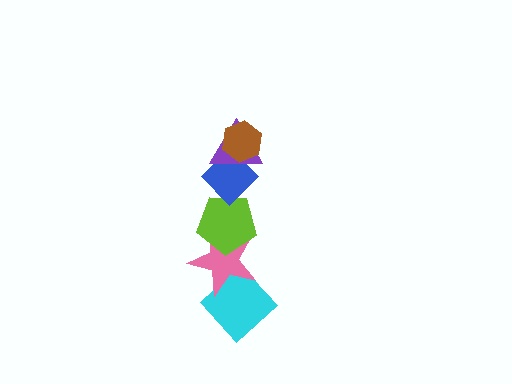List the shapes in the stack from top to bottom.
From top to bottom: the brown hexagon, the purple triangle, the blue diamond, the lime pentagon, the pink star, the cyan diamond.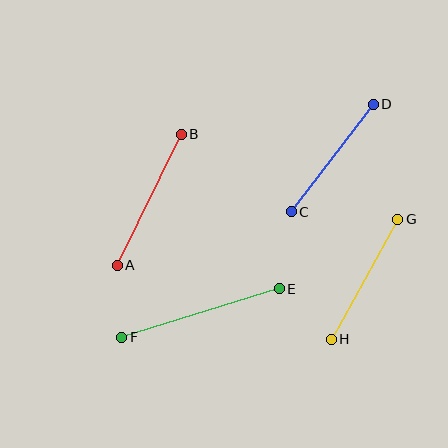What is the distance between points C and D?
The distance is approximately 135 pixels.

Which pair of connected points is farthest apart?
Points E and F are farthest apart.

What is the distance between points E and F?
The distance is approximately 165 pixels.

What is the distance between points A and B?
The distance is approximately 146 pixels.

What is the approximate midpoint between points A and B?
The midpoint is at approximately (149, 200) pixels.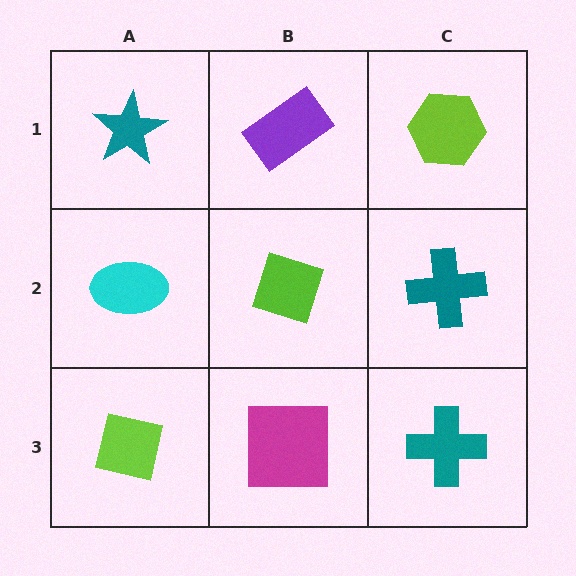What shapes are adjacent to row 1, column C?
A teal cross (row 2, column C), a purple rectangle (row 1, column B).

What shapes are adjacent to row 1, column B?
A lime diamond (row 2, column B), a teal star (row 1, column A), a lime hexagon (row 1, column C).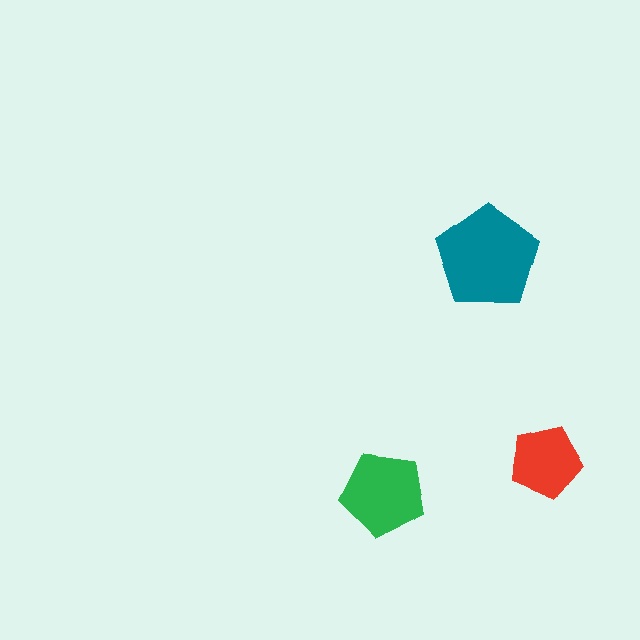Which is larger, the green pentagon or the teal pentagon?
The teal one.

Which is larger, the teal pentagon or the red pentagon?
The teal one.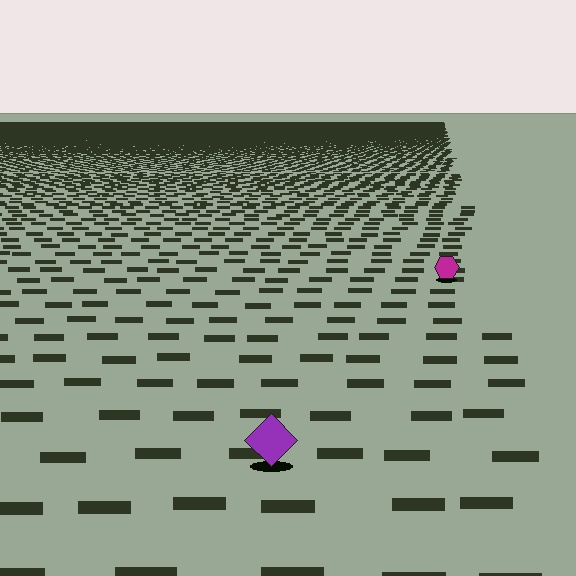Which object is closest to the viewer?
The purple diamond is closest. The texture marks near it are larger and more spread out.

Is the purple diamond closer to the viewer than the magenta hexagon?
Yes. The purple diamond is closer — you can tell from the texture gradient: the ground texture is coarser near it.